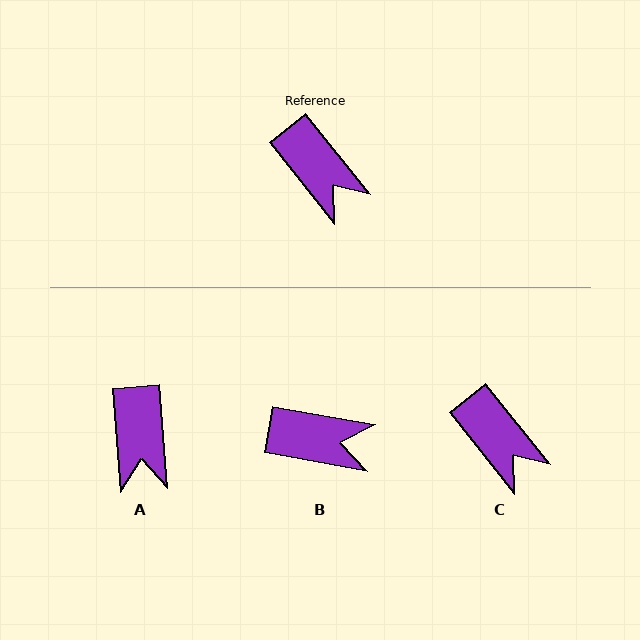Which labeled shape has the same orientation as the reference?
C.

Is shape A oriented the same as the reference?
No, it is off by about 34 degrees.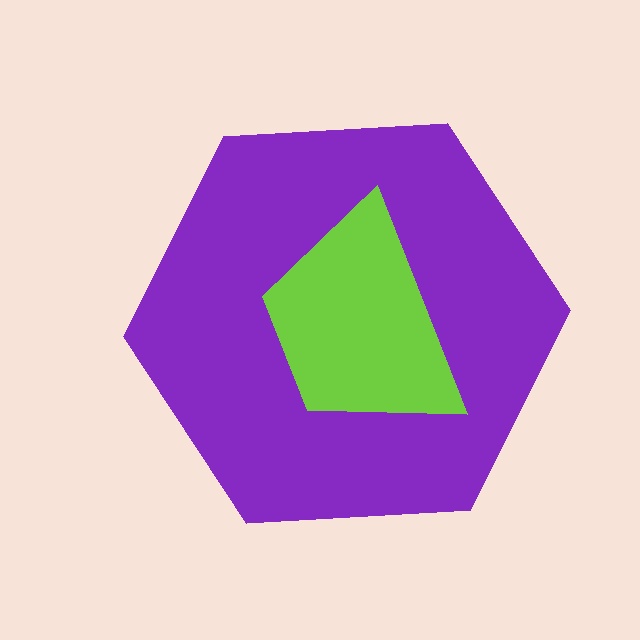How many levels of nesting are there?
2.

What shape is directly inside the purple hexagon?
The lime trapezoid.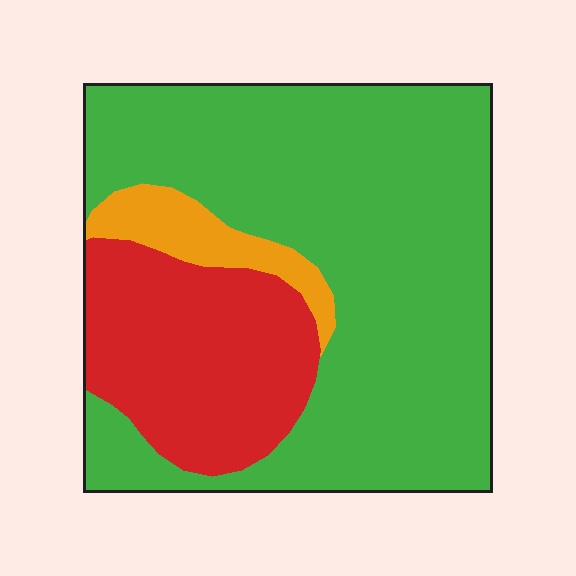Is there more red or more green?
Green.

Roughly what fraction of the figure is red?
Red takes up between a sixth and a third of the figure.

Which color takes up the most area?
Green, at roughly 70%.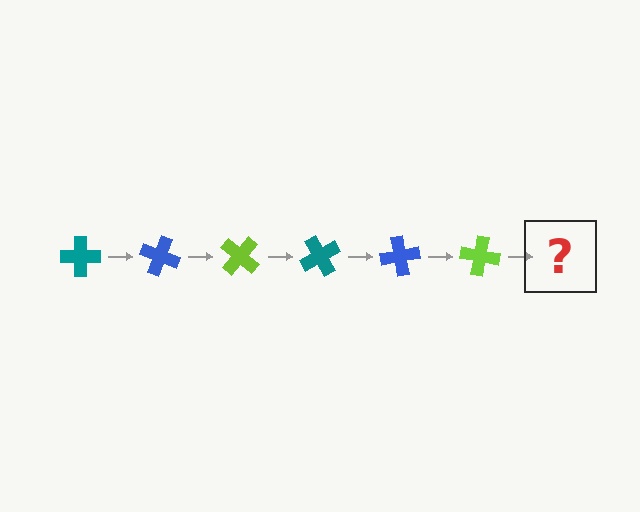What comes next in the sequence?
The next element should be a teal cross, rotated 120 degrees from the start.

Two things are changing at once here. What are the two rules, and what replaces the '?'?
The two rules are that it rotates 20 degrees each step and the color cycles through teal, blue, and lime. The '?' should be a teal cross, rotated 120 degrees from the start.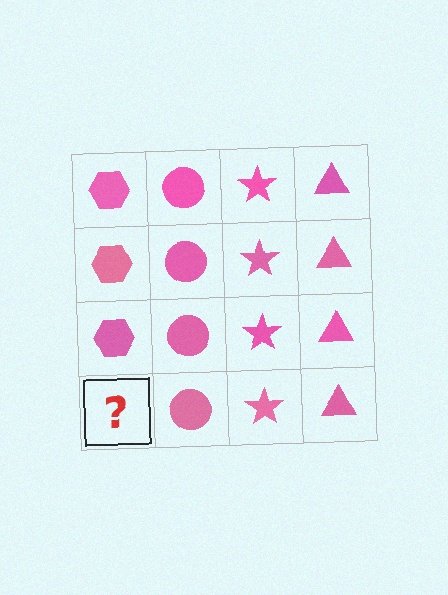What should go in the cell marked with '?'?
The missing cell should contain a pink hexagon.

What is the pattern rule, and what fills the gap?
The rule is that each column has a consistent shape. The gap should be filled with a pink hexagon.